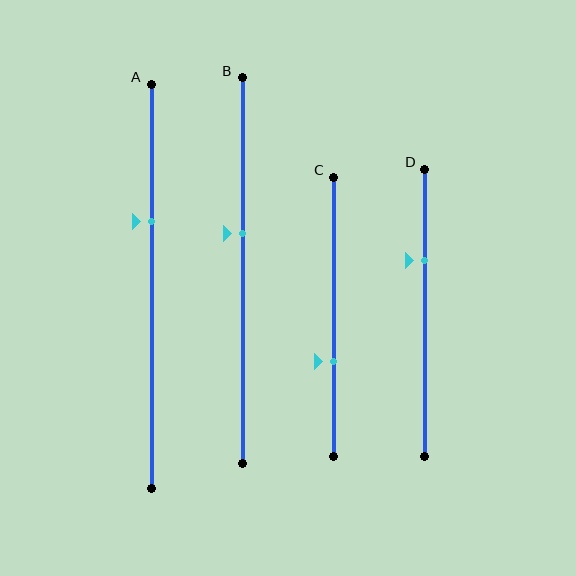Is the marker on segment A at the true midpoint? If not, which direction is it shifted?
No, the marker on segment A is shifted upward by about 16% of the segment length.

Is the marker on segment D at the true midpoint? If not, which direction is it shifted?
No, the marker on segment D is shifted upward by about 18% of the segment length.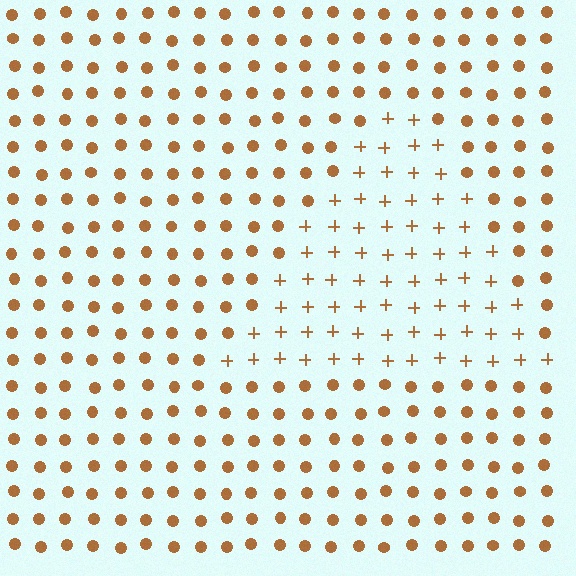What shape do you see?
I see a triangle.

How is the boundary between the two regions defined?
The boundary is defined by a change in element shape: plus signs inside vs. circles outside. All elements share the same color and spacing.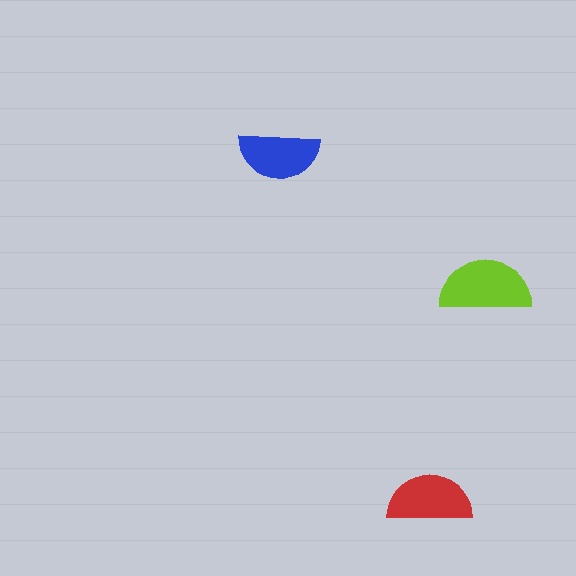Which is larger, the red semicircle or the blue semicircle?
The red one.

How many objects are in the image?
There are 3 objects in the image.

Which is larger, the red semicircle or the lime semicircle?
The lime one.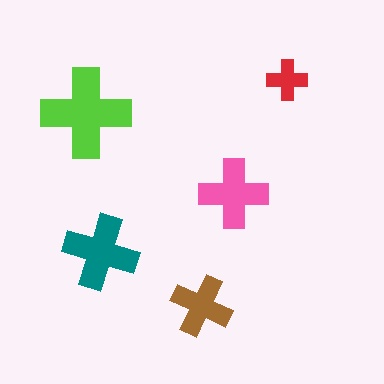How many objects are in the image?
There are 5 objects in the image.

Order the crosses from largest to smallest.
the lime one, the teal one, the pink one, the brown one, the red one.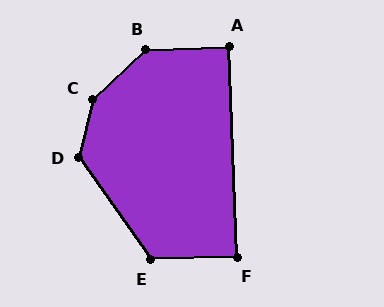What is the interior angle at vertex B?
Approximately 140 degrees (obtuse).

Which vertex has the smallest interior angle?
F, at approximately 89 degrees.